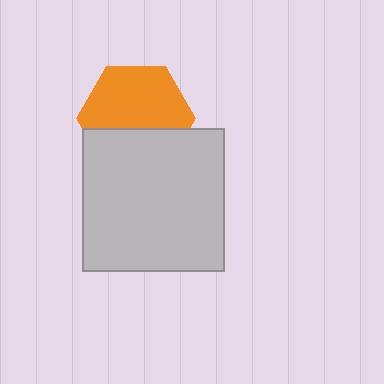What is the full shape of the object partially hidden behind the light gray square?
The partially hidden object is an orange hexagon.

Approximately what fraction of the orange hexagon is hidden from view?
Roughly 38% of the orange hexagon is hidden behind the light gray square.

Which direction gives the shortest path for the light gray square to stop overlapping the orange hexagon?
Moving down gives the shortest separation.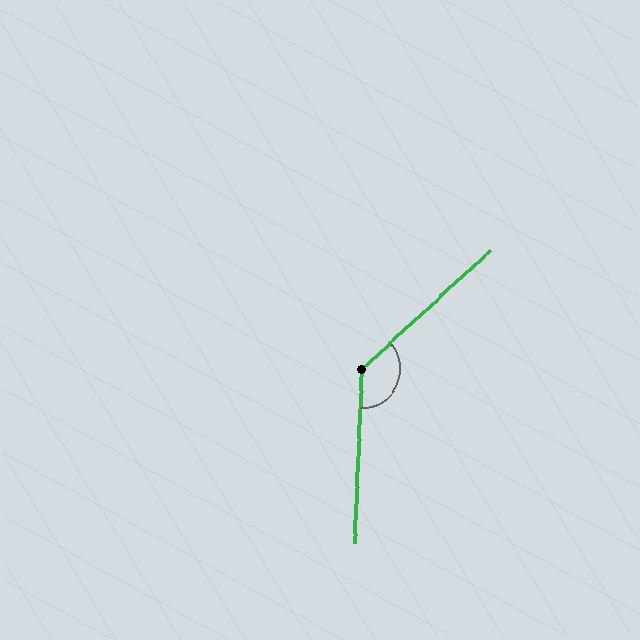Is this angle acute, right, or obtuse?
It is obtuse.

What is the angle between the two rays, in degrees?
Approximately 135 degrees.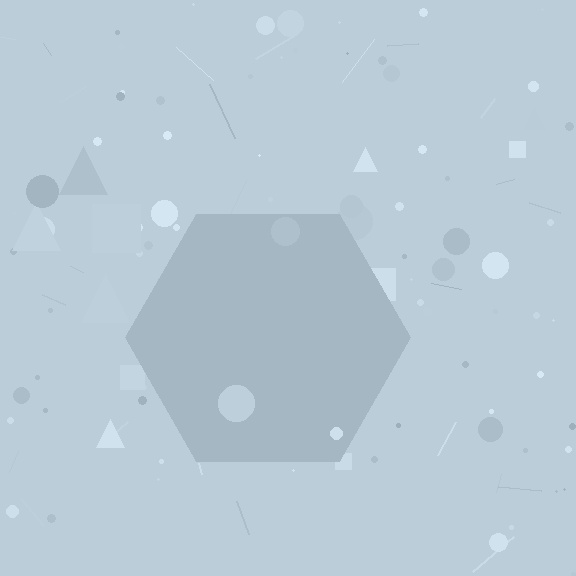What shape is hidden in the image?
A hexagon is hidden in the image.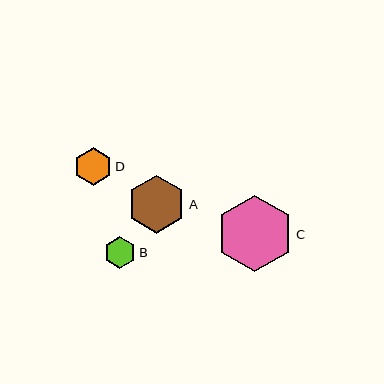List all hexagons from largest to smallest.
From largest to smallest: C, A, D, B.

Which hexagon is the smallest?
Hexagon B is the smallest with a size of approximately 32 pixels.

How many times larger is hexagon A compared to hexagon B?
Hexagon A is approximately 1.8 times the size of hexagon B.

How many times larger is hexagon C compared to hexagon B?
Hexagon C is approximately 2.4 times the size of hexagon B.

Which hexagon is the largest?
Hexagon C is the largest with a size of approximately 77 pixels.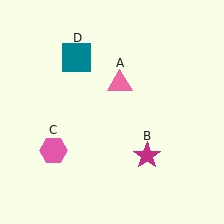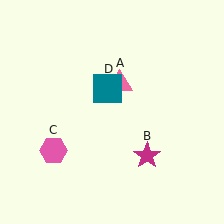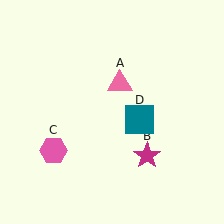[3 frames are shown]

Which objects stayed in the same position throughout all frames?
Pink triangle (object A) and magenta star (object B) and pink hexagon (object C) remained stationary.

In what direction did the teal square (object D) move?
The teal square (object D) moved down and to the right.